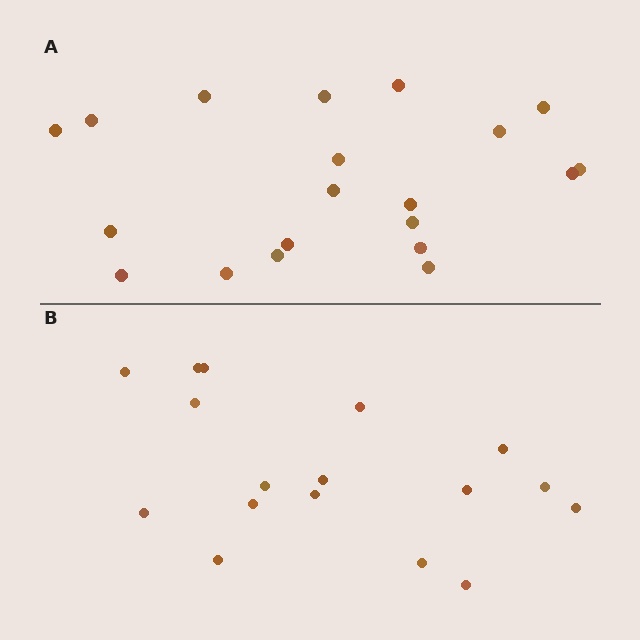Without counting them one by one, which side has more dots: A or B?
Region A (the top region) has more dots.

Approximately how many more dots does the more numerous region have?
Region A has just a few more — roughly 2 or 3 more dots than region B.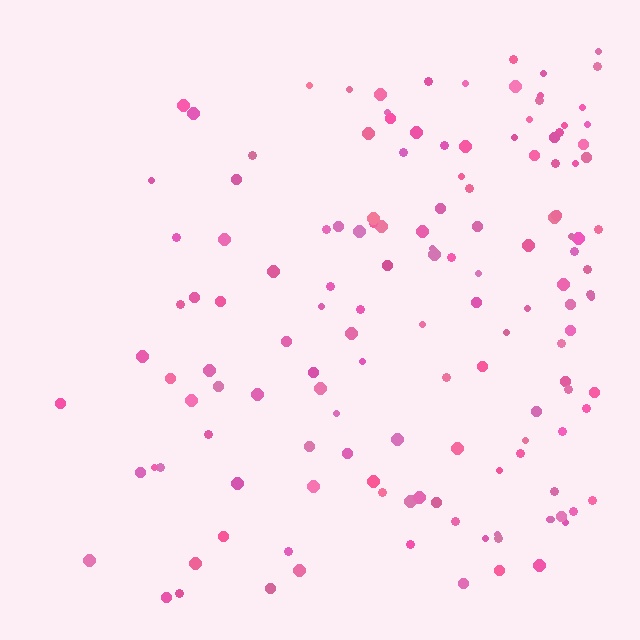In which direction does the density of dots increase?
From left to right, with the right side densest.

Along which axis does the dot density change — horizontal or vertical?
Horizontal.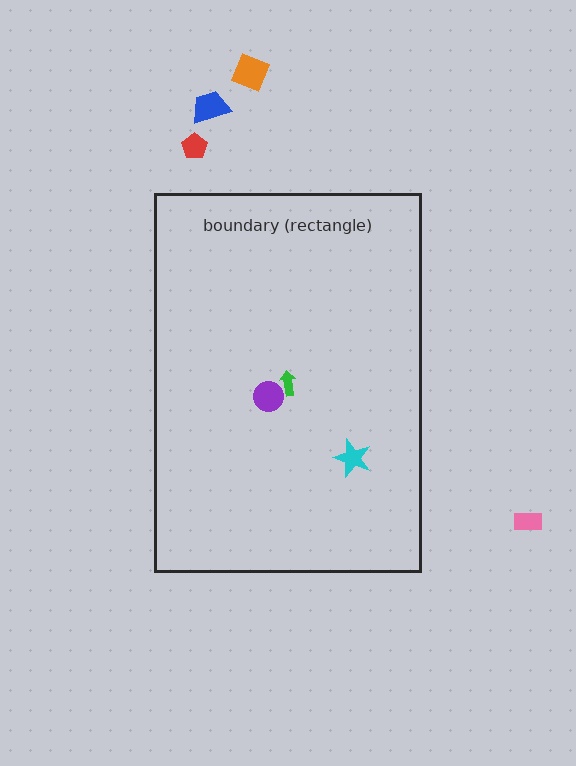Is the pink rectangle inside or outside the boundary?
Outside.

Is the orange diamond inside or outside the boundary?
Outside.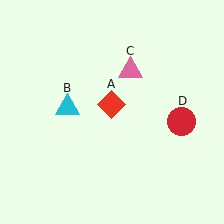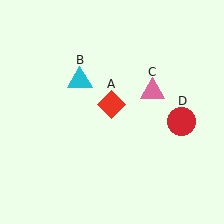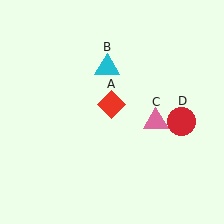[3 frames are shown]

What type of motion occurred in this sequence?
The cyan triangle (object B), pink triangle (object C) rotated clockwise around the center of the scene.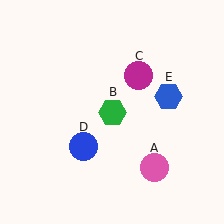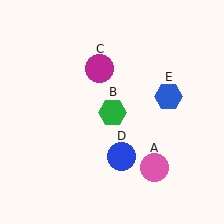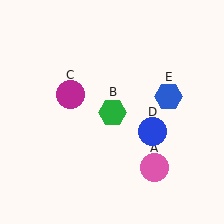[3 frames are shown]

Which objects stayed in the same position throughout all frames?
Pink circle (object A) and green hexagon (object B) and blue hexagon (object E) remained stationary.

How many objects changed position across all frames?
2 objects changed position: magenta circle (object C), blue circle (object D).